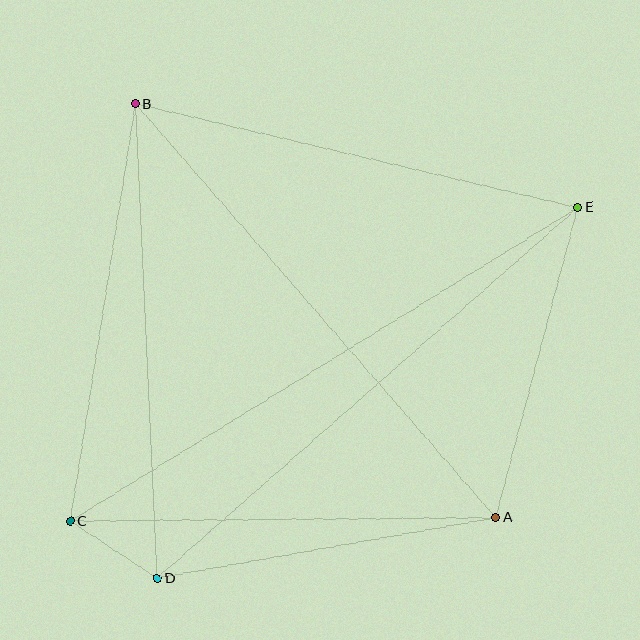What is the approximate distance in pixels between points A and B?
The distance between A and B is approximately 549 pixels.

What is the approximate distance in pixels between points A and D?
The distance between A and D is approximately 344 pixels.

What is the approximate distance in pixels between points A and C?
The distance between A and C is approximately 426 pixels.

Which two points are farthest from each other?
Points C and E are farthest from each other.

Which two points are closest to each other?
Points C and D are closest to each other.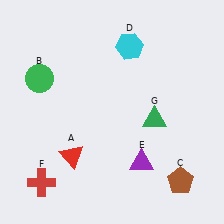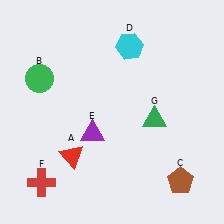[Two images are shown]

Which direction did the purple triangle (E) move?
The purple triangle (E) moved left.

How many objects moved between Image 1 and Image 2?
1 object moved between the two images.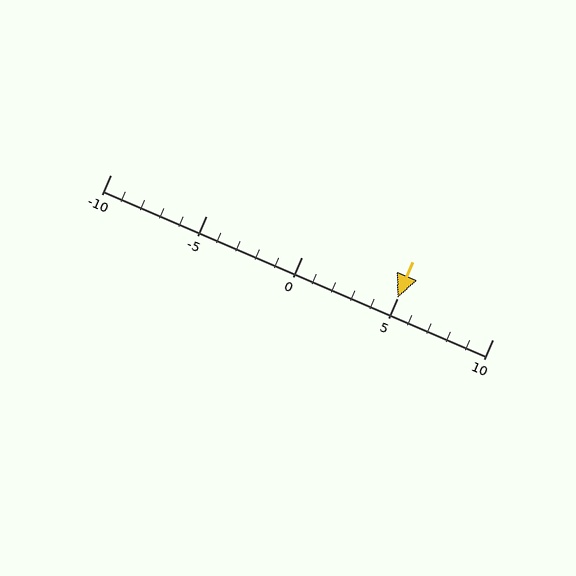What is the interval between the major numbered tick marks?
The major tick marks are spaced 5 units apart.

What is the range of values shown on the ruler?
The ruler shows values from -10 to 10.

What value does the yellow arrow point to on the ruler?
The yellow arrow points to approximately 5.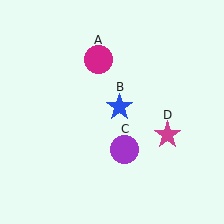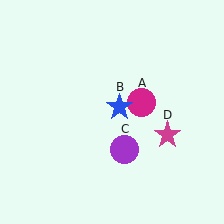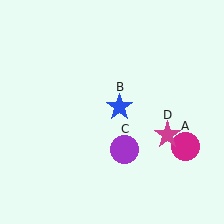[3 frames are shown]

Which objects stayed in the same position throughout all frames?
Blue star (object B) and purple circle (object C) and magenta star (object D) remained stationary.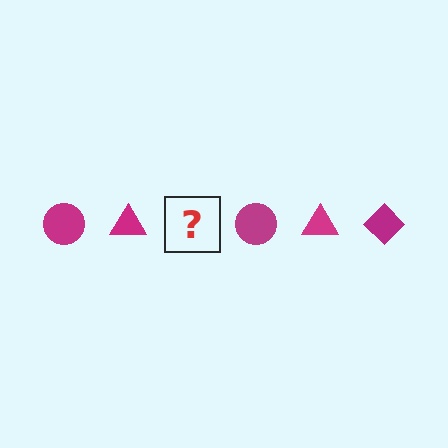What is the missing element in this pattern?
The missing element is a magenta diamond.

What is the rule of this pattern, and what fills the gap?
The rule is that the pattern cycles through circle, triangle, diamond shapes in magenta. The gap should be filled with a magenta diamond.